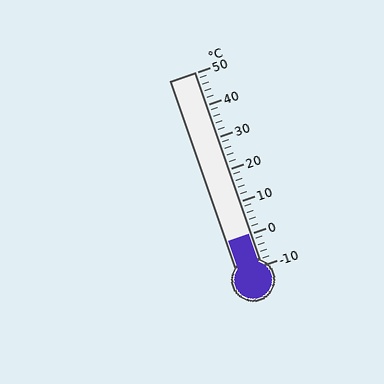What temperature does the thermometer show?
The thermometer shows approximately 0°C.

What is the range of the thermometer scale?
The thermometer scale ranges from -10°C to 50°C.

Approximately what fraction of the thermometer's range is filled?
The thermometer is filled to approximately 15% of its range.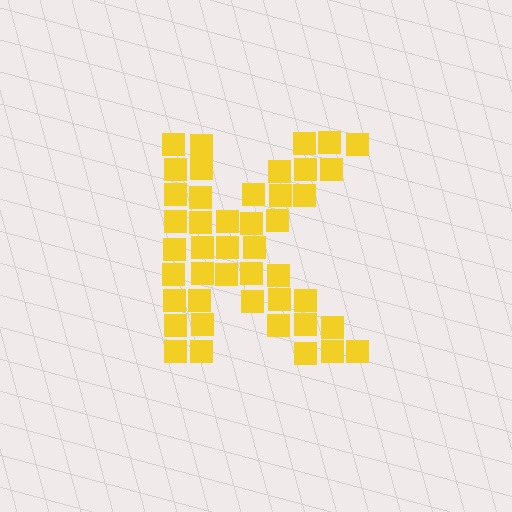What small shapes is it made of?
It is made of small squares.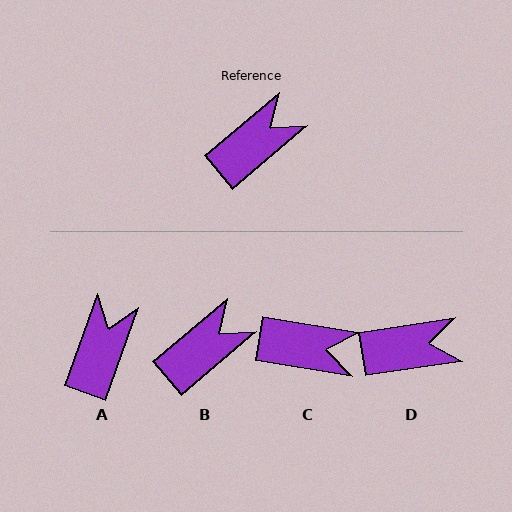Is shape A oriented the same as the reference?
No, it is off by about 30 degrees.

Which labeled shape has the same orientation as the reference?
B.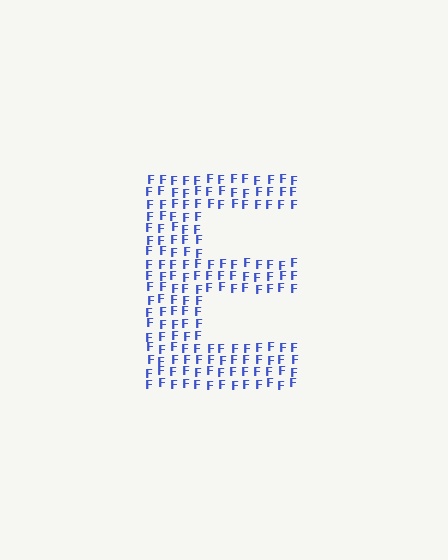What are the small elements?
The small elements are letter F's.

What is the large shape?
The large shape is the letter E.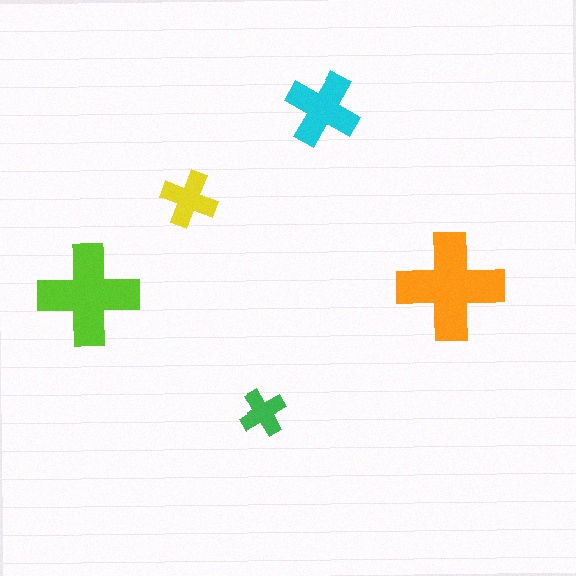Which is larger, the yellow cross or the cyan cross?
The cyan one.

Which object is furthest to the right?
The orange cross is rightmost.